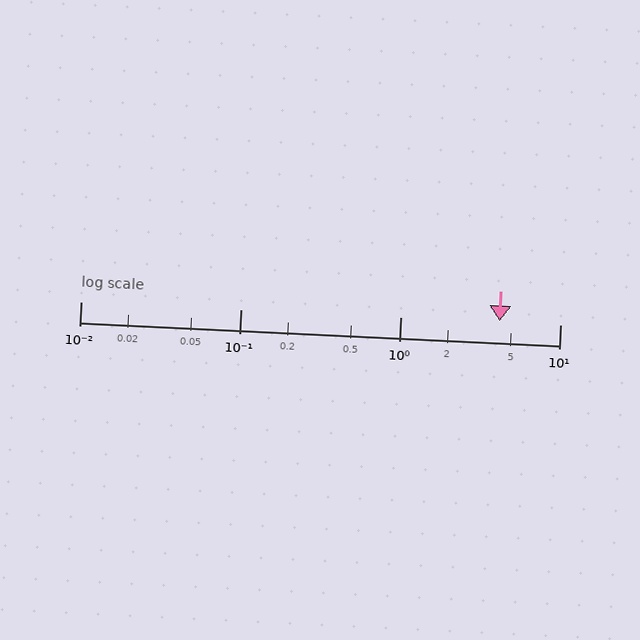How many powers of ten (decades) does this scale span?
The scale spans 3 decades, from 0.01 to 10.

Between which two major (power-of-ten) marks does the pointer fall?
The pointer is between 1 and 10.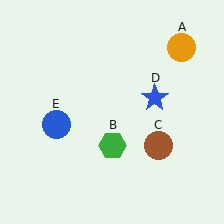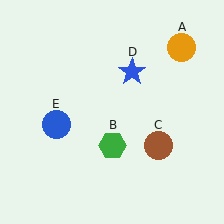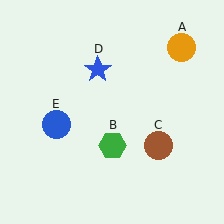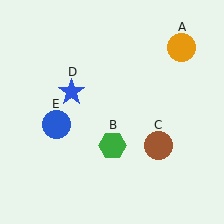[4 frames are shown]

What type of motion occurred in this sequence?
The blue star (object D) rotated counterclockwise around the center of the scene.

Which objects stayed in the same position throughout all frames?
Orange circle (object A) and green hexagon (object B) and brown circle (object C) and blue circle (object E) remained stationary.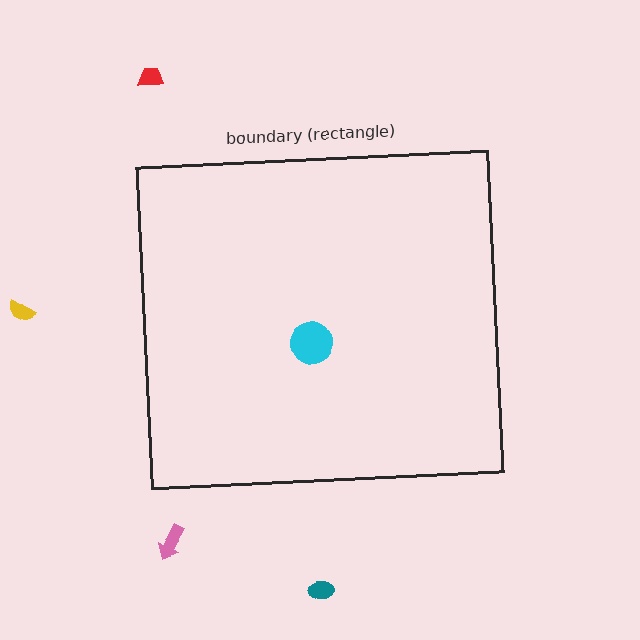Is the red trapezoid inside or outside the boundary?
Outside.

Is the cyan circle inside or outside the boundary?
Inside.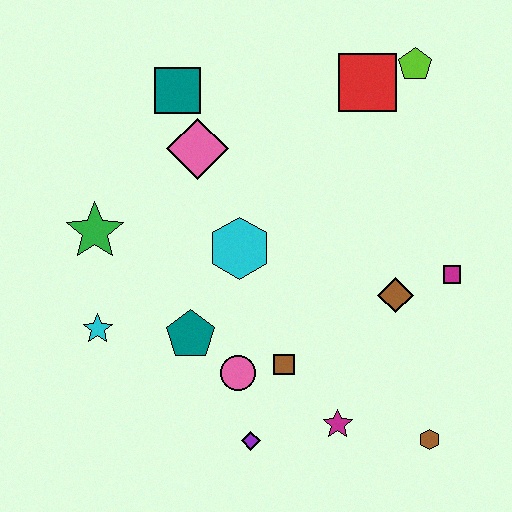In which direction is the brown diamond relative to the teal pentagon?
The brown diamond is to the right of the teal pentagon.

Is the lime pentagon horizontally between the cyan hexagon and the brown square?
No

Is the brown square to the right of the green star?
Yes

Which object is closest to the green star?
The cyan star is closest to the green star.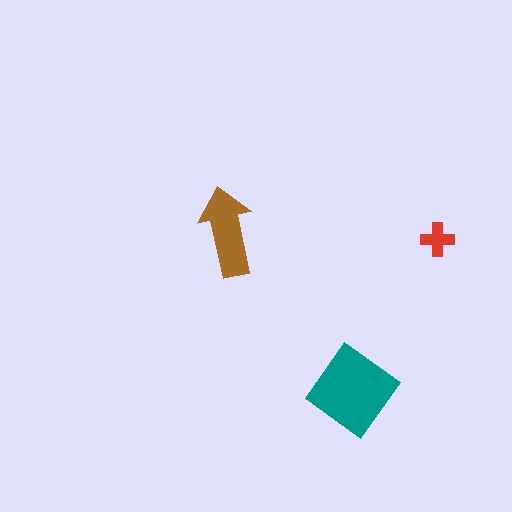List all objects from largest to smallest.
The teal diamond, the brown arrow, the red cross.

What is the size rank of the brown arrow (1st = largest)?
2nd.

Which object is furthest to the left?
The brown arrow is leftmost.